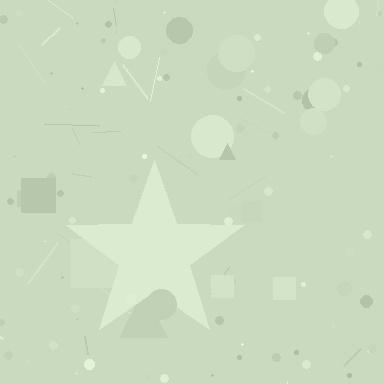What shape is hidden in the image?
A star is hidden in the image.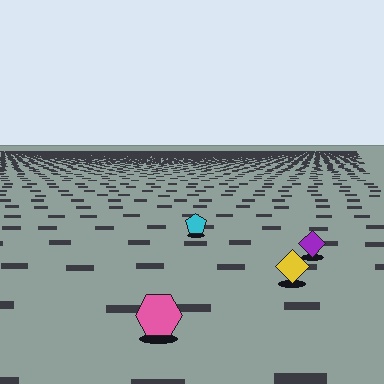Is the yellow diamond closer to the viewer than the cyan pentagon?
Yes. The yellow diamond is closer — you can tell from the texture gradient: the ground texture is coarser near it.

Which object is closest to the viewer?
The pink hexagon is closest. The texture marks near it are larger and more spread out.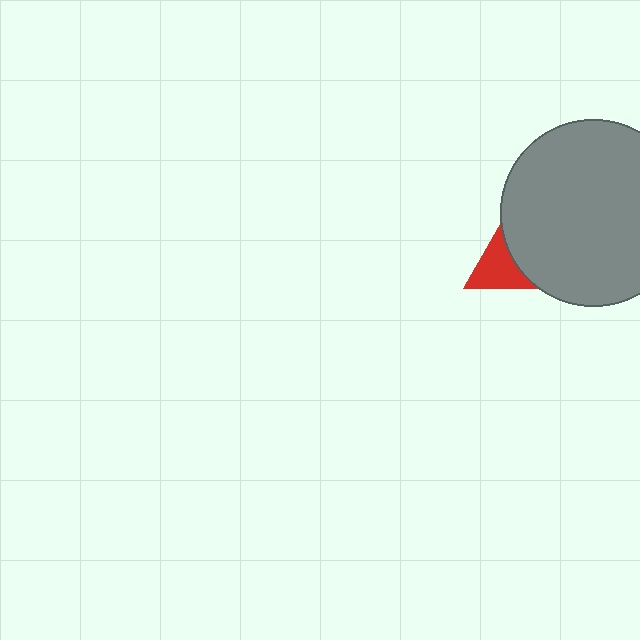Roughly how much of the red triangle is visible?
A small part of it is visible (roughly 41%).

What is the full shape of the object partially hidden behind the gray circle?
The partially hidden object is a red triangle.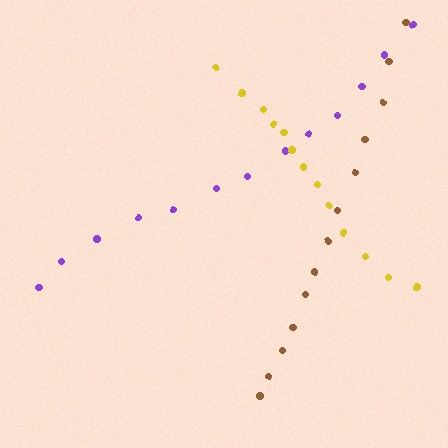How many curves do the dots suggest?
There are 3 distinct paths.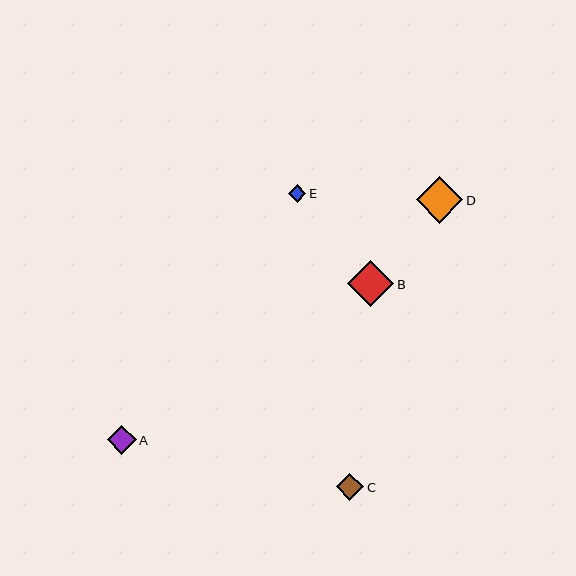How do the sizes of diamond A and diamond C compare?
Diamond A and diamond C are approximately the same size.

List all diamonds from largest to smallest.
From largest to smallest: B, D, A, C, E.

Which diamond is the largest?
Diamond B is the largest with a size of approximately 47 pixels.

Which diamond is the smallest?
Diamond E is the smallest with a size of approximately 18 pixels.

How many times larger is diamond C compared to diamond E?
Diamond C is approximately 1.6 times the size of diamond E.